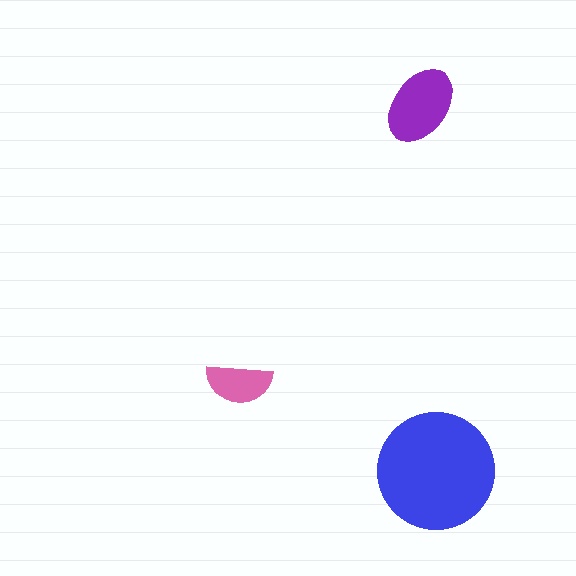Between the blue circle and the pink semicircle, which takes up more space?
The blue circle.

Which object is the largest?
The blue circle.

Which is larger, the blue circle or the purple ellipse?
The blue circle.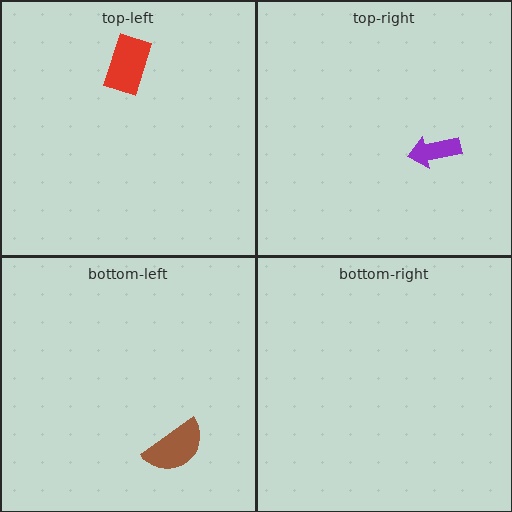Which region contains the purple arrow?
The top-right region.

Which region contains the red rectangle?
The top-left region.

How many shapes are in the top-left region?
1.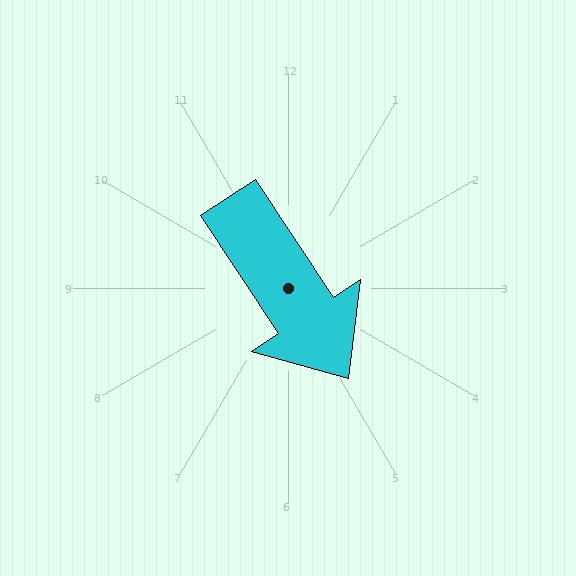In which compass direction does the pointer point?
Southeast.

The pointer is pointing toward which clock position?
Roughly 5 o'clock.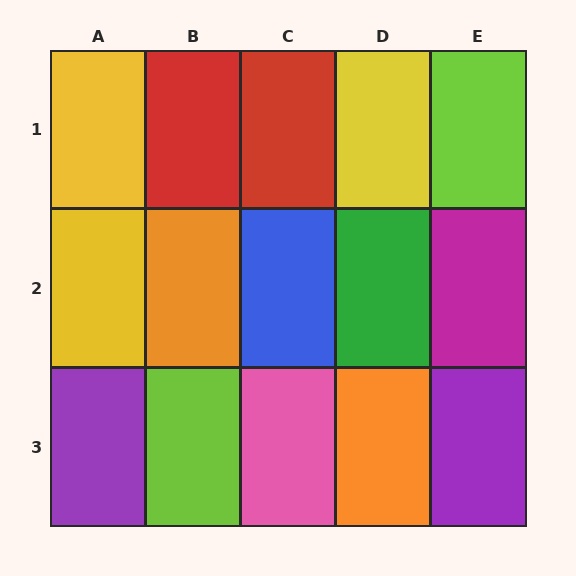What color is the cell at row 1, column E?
Lime.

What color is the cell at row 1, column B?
Red.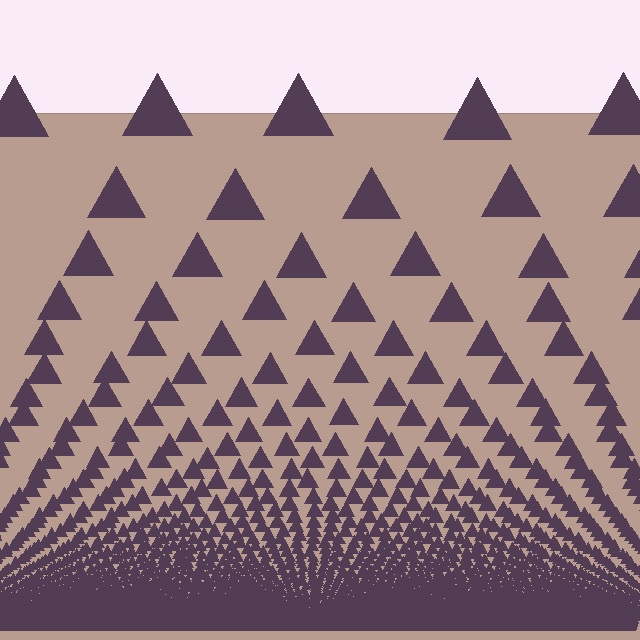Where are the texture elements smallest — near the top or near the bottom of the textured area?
Near the bottom.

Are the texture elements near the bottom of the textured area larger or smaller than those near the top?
Smaller. The gradient is inverted — elements near the bottom are smaller and denser.